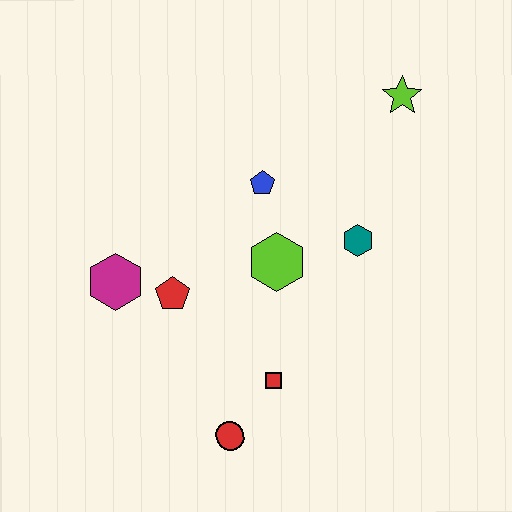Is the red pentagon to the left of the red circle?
Yes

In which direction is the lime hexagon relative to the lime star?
The lime hexagon is below the lime star.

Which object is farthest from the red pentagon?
The lime star is farthest from the red pentagon.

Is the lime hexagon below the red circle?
No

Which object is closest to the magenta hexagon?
The red pentagon is closest to the magenta hexagon.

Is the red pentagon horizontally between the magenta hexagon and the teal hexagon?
Yes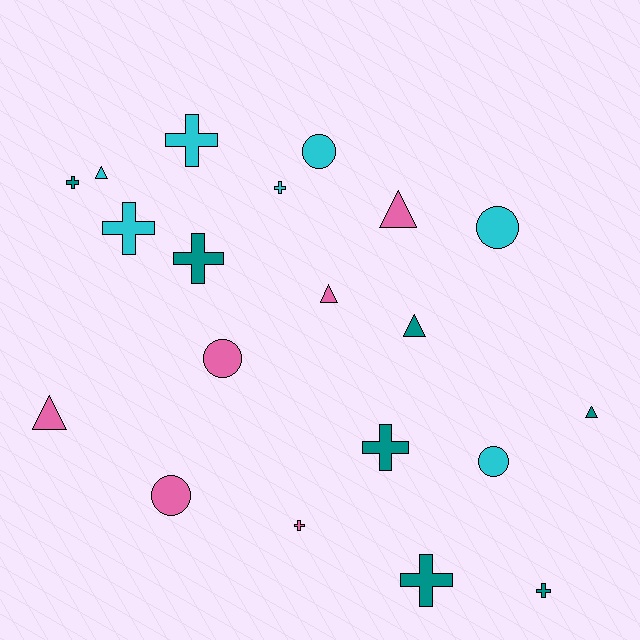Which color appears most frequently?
Cyan, with 7 objects.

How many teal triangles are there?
There are 2 teal triangles.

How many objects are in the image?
There are 20 objects.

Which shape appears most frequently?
Cross, with 9 objects.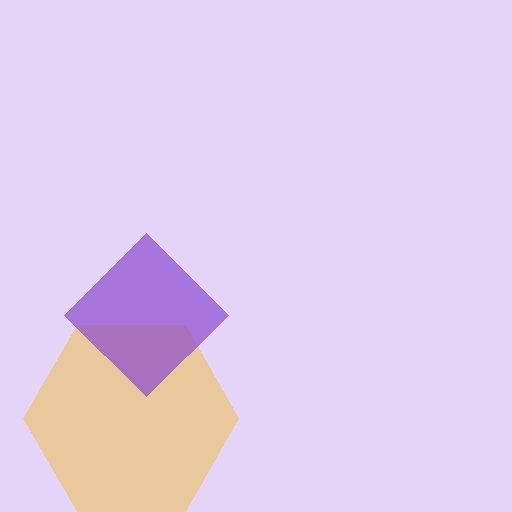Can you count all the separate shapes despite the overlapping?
Yes, there are 2 separate shapes.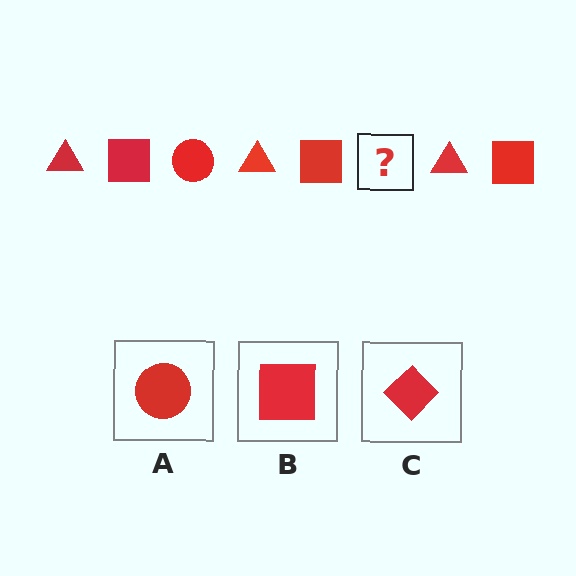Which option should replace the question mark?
Option A.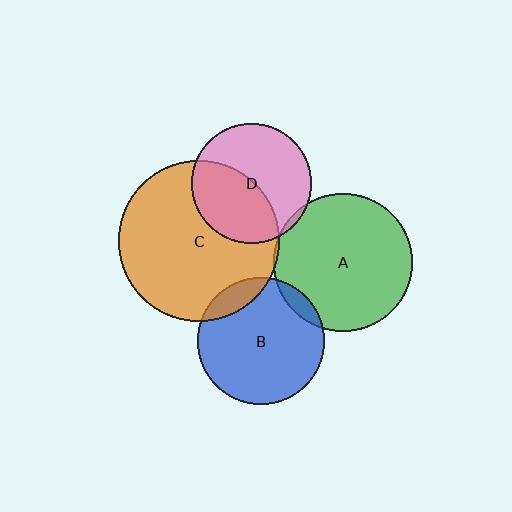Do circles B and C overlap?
Yes.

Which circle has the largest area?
Circle C (orange).